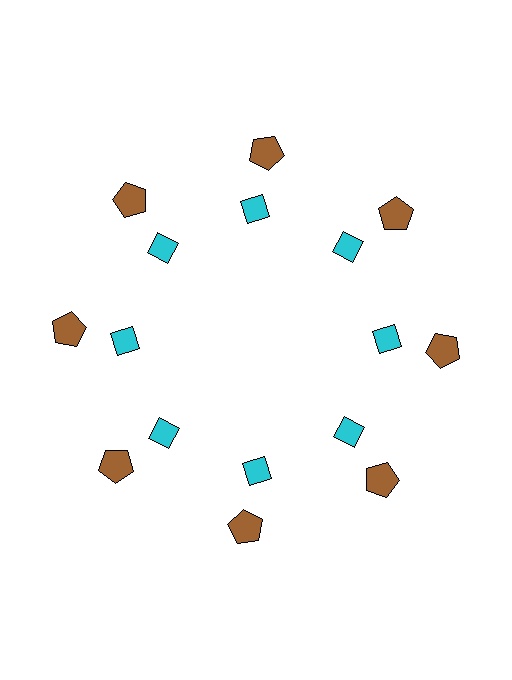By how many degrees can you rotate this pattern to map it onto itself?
The pattern maps onto itself every 45 degrees of rotation.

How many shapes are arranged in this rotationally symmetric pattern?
There are 16 shapes, arranged in 8 groups of 2.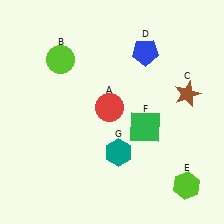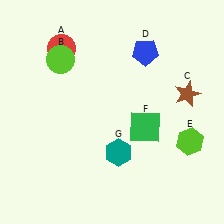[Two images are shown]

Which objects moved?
The objects that moved are: the red circle (A), the lime hexagon (E).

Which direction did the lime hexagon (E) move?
The lime hexagon (E) moved up.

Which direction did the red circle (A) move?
The red circle (A) moved up.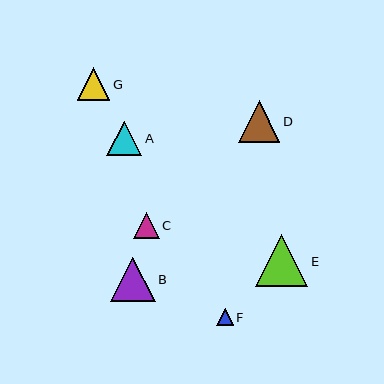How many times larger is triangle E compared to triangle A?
Triangle E is approximately 1.5 times the size of triangle A.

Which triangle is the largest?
Triangle E is the largest with a size of approximately 52 pixels.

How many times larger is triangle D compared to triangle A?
Triangle D is approximately 1.2 times the size of triangle A.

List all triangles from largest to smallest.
From largest to smallest: E, B, D, A, G, C, F.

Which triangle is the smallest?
Triangle F is the smallest with a size of approximately 16 pixels.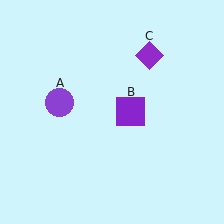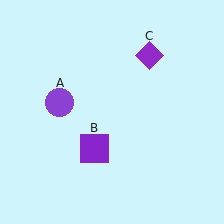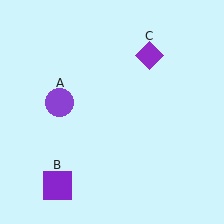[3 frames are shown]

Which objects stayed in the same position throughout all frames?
Purple circle (object A) and purple diamond (object C) remained stationary.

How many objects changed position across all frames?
1 object changed position: purple square (object B).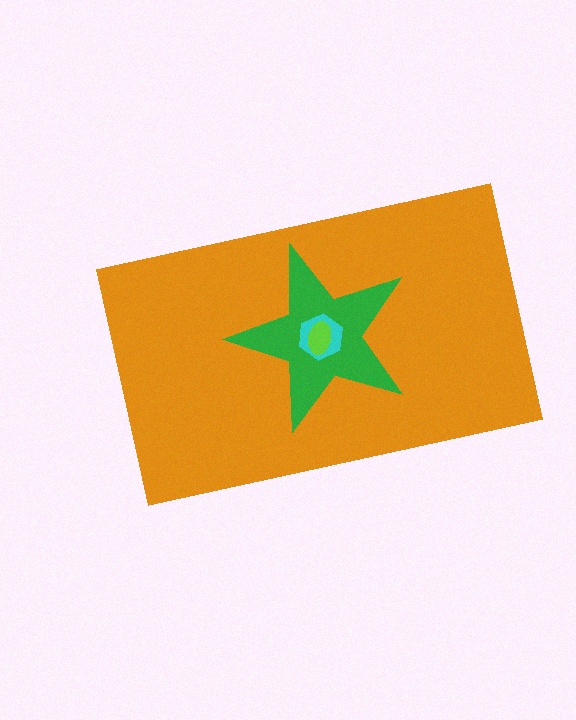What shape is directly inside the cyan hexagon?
The lime ellipse.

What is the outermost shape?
The orange rectangle.